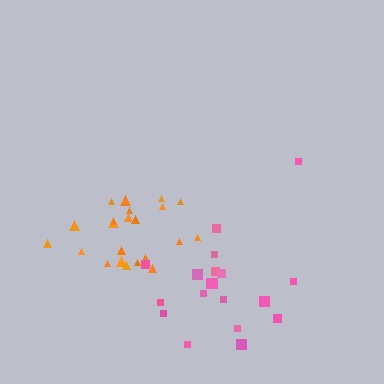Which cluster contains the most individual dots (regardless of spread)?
Orange (23).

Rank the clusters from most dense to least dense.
orange, pink.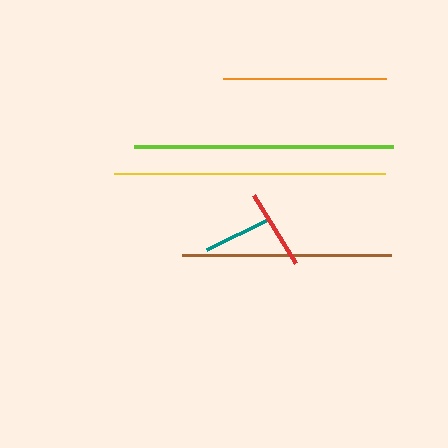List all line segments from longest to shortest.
From longest to shortest: yellow, lime, brown, orange, red, teal.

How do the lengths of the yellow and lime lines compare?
The yellow and lime lines are approximately the same length.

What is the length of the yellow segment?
The yellow segment is approximately 271 pixels long.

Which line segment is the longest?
The yellow line is the longest at approximately 271 pixels.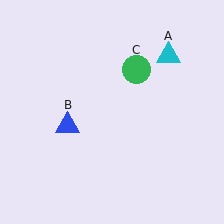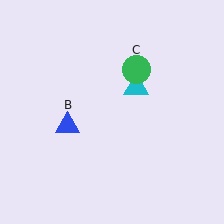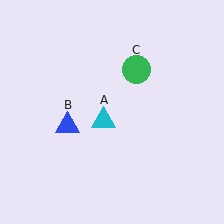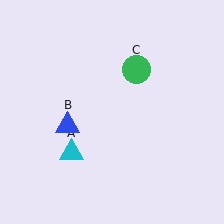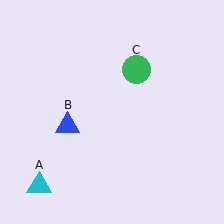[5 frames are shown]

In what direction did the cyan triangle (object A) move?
The cyan triangle (object A) moved down and to the left.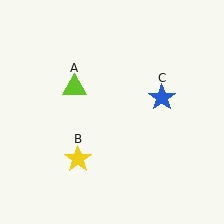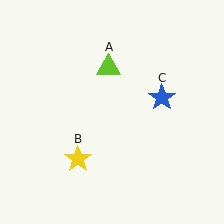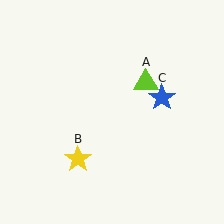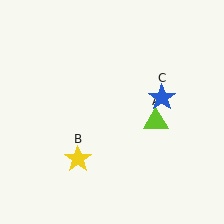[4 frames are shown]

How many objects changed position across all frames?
1 object changed position: lime triangle (object A).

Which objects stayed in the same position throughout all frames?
Yellow star (object B) and blue star (object C) remained stationary.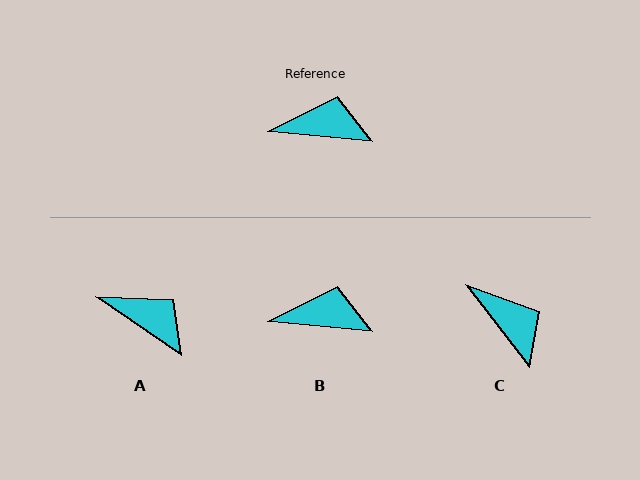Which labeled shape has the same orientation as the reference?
B.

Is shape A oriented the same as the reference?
No, it is off by about 29 degrees.